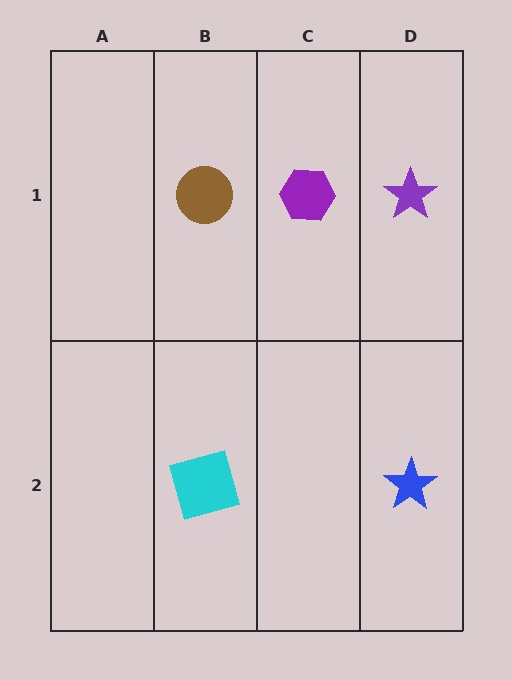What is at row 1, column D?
A purple star.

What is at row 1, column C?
A purple hexagon.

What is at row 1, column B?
A brown circle.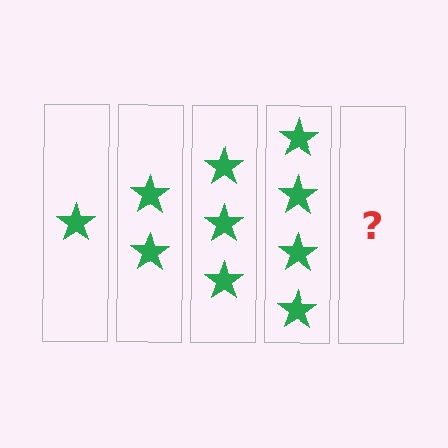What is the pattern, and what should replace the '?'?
The pattern is that each step adds one more star. The '?' should be 5 stars.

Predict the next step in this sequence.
The next step is 5 stars.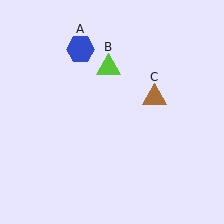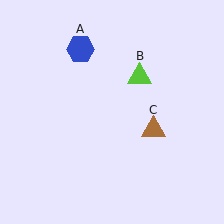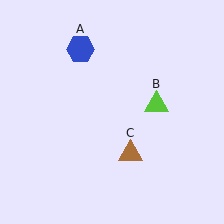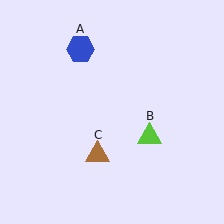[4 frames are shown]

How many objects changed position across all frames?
2 objects changed position: lime triangle (object B), brown triangle (object C).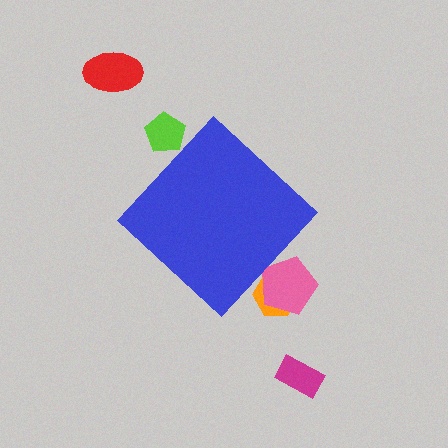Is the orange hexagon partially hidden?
Yes, the orange hexagon is partially hidden behind the blue diamond.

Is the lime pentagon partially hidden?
Yes, the lime pentagon is partially hidden behind the blue diamond.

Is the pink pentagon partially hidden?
Yes, the pink pentagon is partially hidden behind the blue diamond.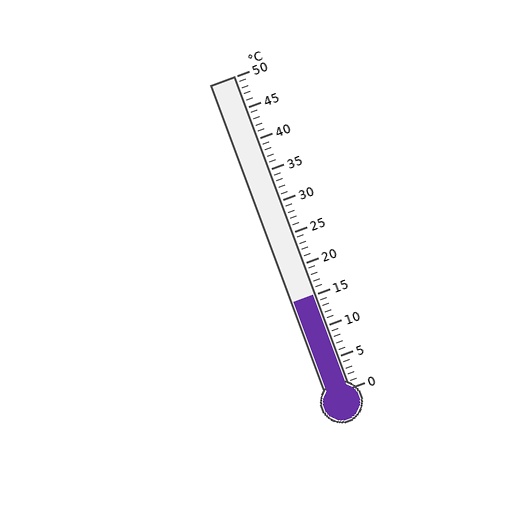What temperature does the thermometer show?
The thermometer shows approximately 15°C.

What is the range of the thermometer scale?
The thermometer scale ranges from 0°C to 50°C.